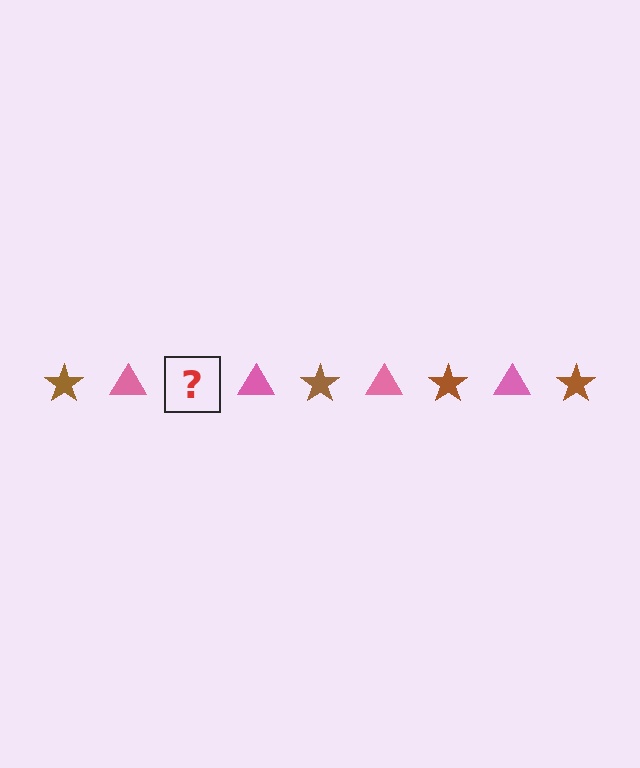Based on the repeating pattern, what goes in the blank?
The blank should be a brown star.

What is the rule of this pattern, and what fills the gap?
The rule is that the pattern alternates between brown star and pink triangle. The gap should be filled with a brown star.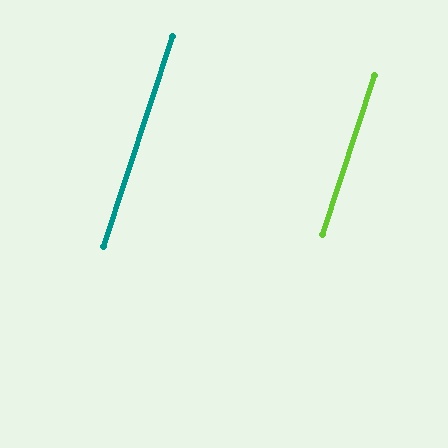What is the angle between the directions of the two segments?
Approximately 0 degrees.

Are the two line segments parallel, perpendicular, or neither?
Parallel — their directions differ by only 0.1°.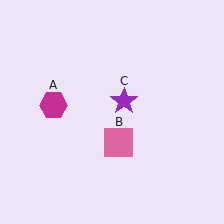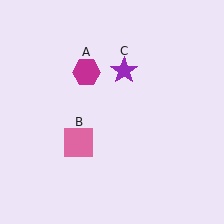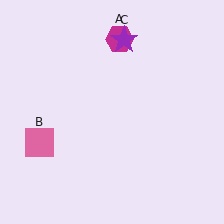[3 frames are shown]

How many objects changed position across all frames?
3 objects changed position: magenta hexagon (object A), pink square (object B), purple star (object C).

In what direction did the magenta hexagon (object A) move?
The magenta hexagon (object A) moved up and to the right.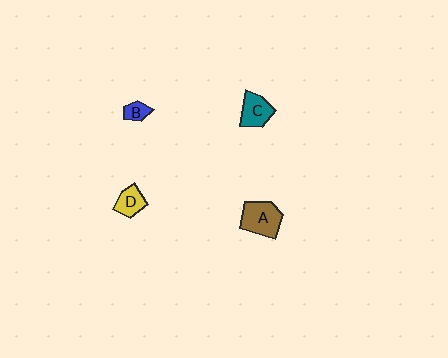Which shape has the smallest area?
Shape B (blue).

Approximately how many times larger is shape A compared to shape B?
Approximately 2.8 times.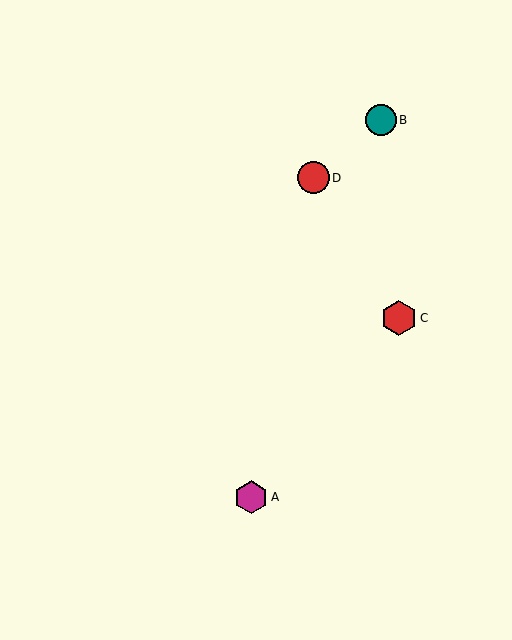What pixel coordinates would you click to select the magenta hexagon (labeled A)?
Click at (251, 497) to select the magenta hexagon A.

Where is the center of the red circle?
The center of the red circle is at (313, 178).